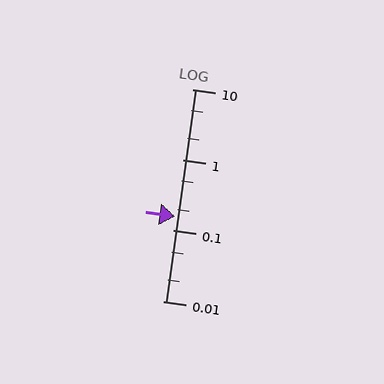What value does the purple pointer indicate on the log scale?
The pointer indicates approximately 0.16.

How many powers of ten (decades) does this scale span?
The scale spans 3 decades, from 0.01 to 10.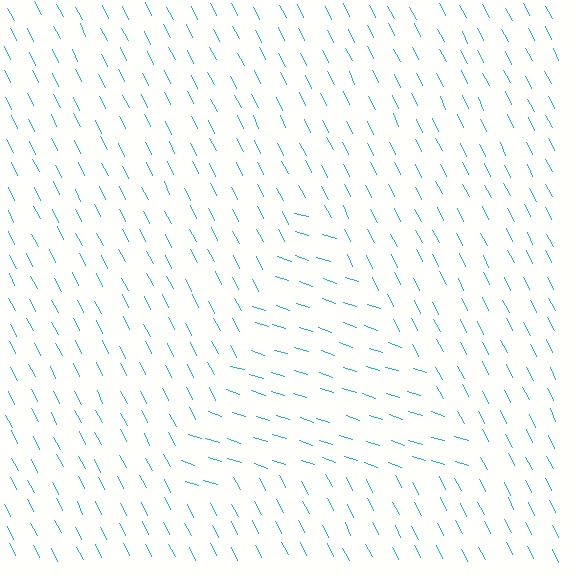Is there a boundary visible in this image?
Yes, there is a texture boundary formed by a change in line orientation.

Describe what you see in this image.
The image is filled with small cyan line segments. A triangle region in the image has lines oriented differently from the surrounding lines, creating a visible texture boundary.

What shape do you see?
I see a triangle.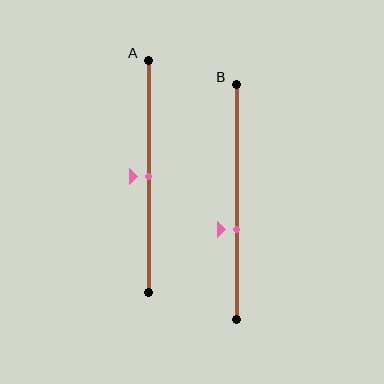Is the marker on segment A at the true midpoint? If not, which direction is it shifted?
Yes, the marker on segment A is at the true midpoint.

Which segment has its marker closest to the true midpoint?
Segment A has its marker closest to the true midpoint.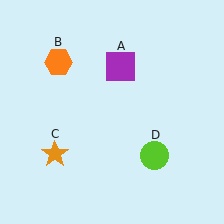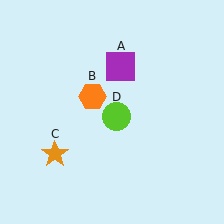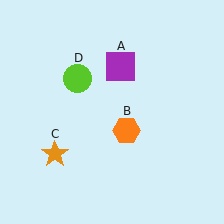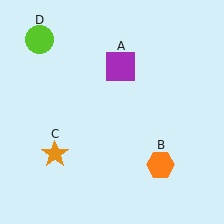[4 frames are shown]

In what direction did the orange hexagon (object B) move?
The orange hexagon (object B) moved down and to the right.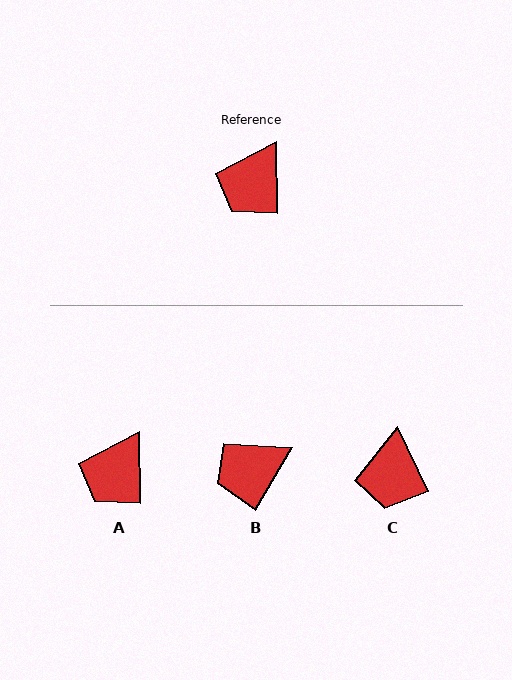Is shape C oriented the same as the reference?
No, it is off by about 24 degrees.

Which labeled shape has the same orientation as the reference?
A.